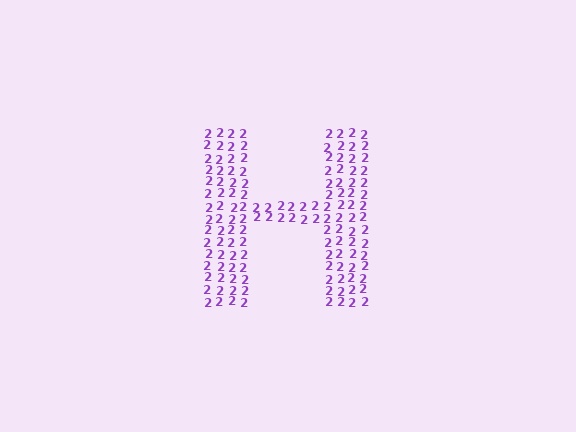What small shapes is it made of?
It is made of small digit 2's.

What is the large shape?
The large shape is the letter H.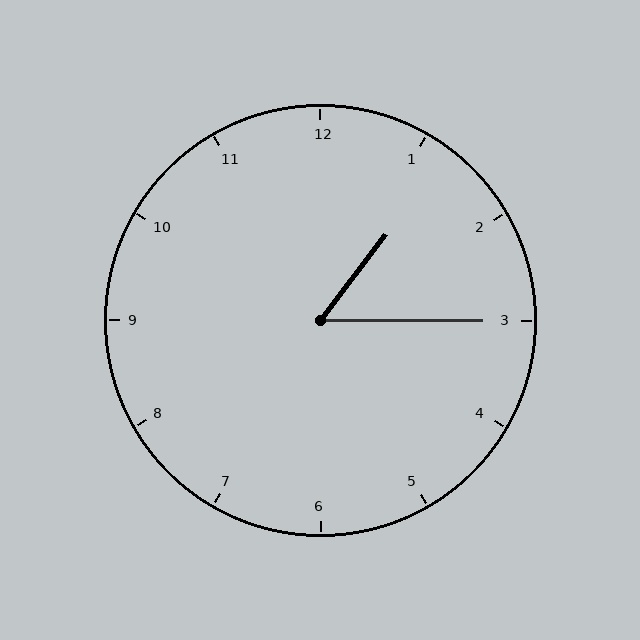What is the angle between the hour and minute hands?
Approximately 52 degrees.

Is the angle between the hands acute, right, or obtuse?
It is acute.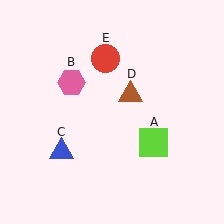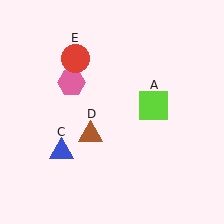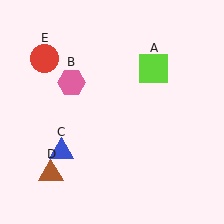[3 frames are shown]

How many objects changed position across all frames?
3 objects changed position: lime square (object A), brown triangle (object D), red circle (object E).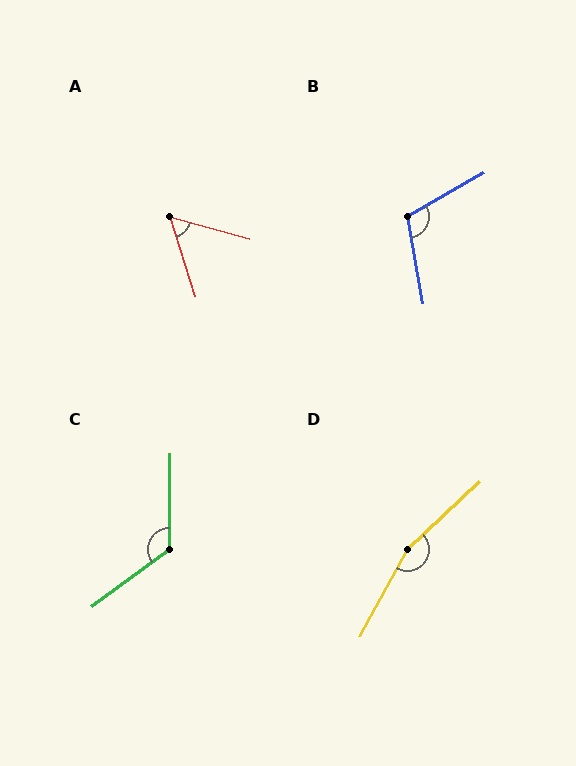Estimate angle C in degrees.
Approximately 127 degrees.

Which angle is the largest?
D, at approximately 162 degrees.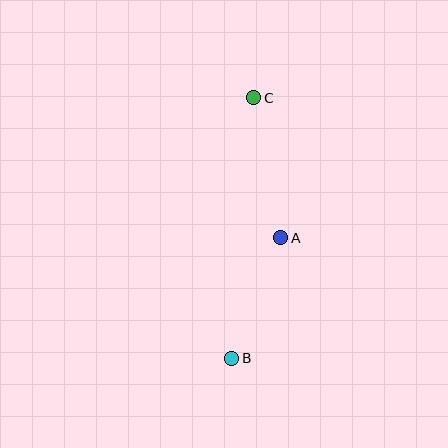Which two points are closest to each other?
Points A and B are closest to each other.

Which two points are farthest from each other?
Points B and C are farthest from each other.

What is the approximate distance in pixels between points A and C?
The distance between A and C is approximately 143 pixels.